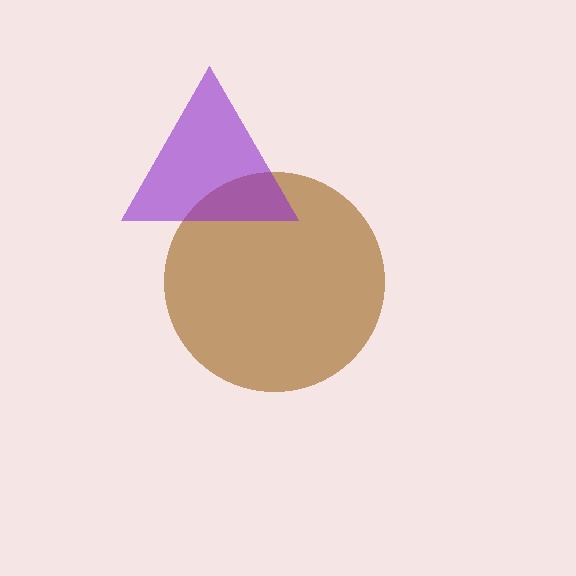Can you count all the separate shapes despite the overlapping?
Yes, there are 2 separate shapes.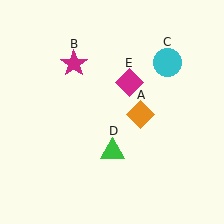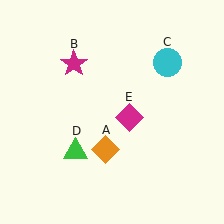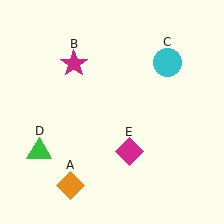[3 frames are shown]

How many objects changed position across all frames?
3 objects changed position: orange diamond (object A), green triangle (object D), magenta diamond (object E).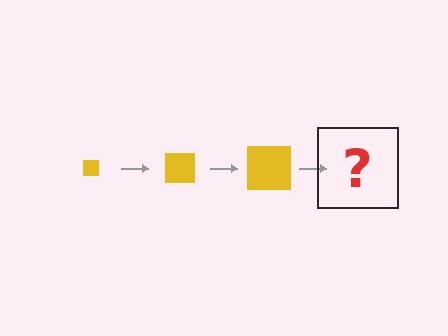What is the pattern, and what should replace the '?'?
The pattern is that the square gets progressively larger each step. The '?' should be a yellow square, larger than the previous one.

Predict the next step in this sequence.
The next step is a yellow square, larger than the previous one.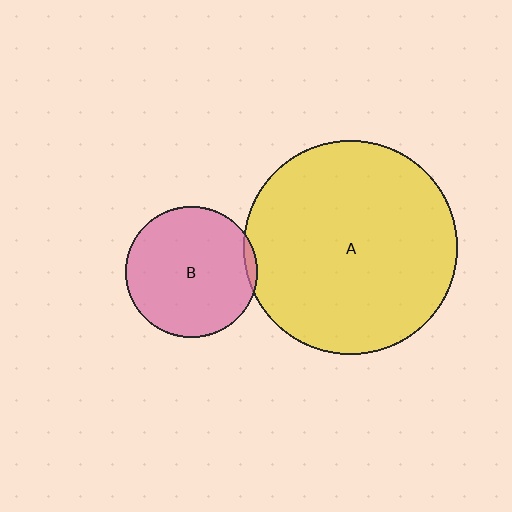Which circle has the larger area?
Circle A (yellow).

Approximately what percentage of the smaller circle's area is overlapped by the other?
Approximately 5%.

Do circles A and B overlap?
Yes.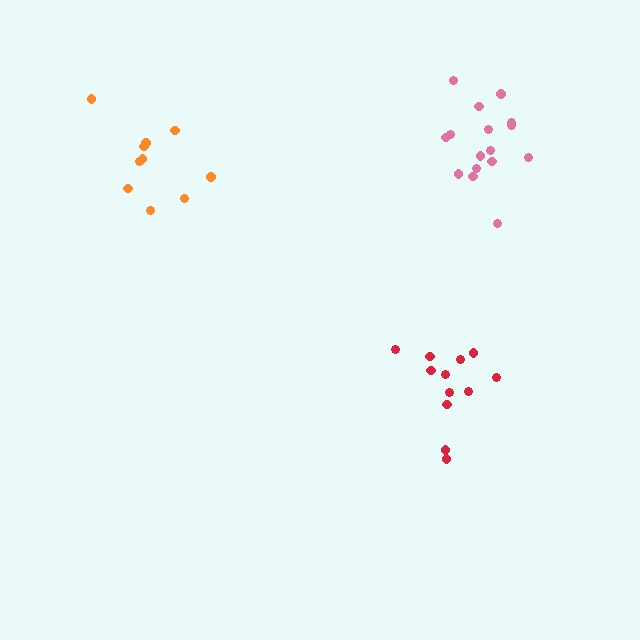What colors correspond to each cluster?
The clusters are colored: orange, red, pink.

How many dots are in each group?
Group 1: 11 dots, Group 2: 12 dots, Group 3: 16 dots (39 total).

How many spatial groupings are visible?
There are 3 spatial groupings.